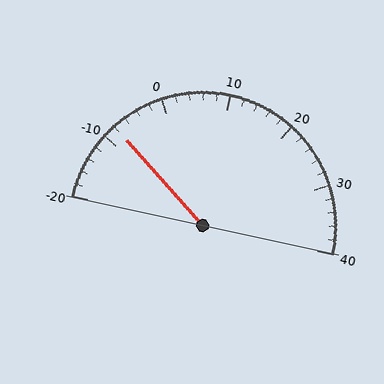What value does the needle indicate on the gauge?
The needle indicates approximately -8.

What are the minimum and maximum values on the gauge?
The gauge ranges from -20 to 40.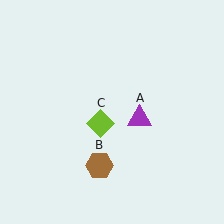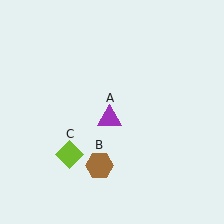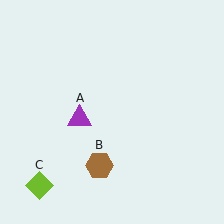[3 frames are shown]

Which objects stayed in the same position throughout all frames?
Brown hexagon (object B) remained stationary.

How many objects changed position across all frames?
2 objects changed position: purple triangle (object A), lime diamond (object C).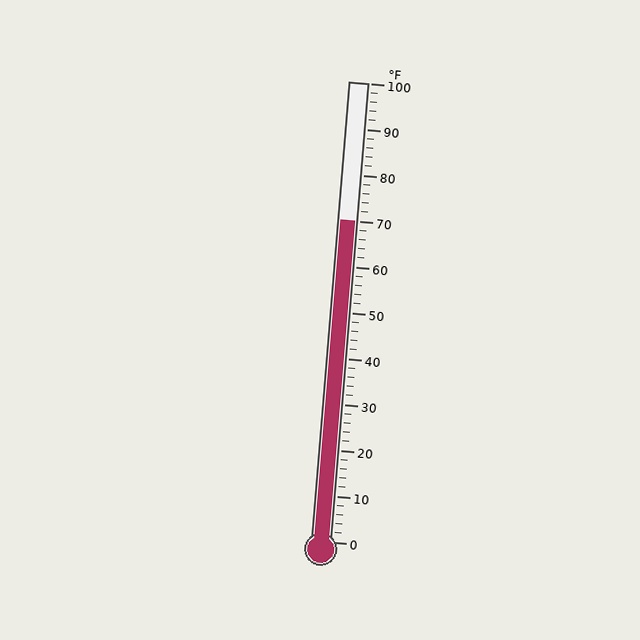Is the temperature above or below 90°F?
The temperature is below 90°F.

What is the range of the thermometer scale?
The thermometer scale ranges from 0°F to 100°F.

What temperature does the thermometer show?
The thermometer shows approximately 70°F.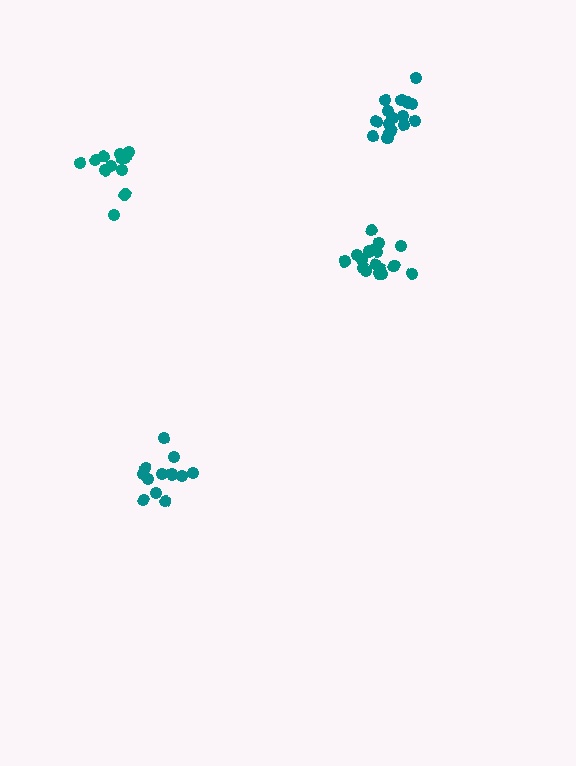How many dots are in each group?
Group 1: 12 dots, Group 2: 17 dots, Group 3: 16 dots, Group 4: 12 dots (57 total).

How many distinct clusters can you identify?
There are 4 distinct clusters.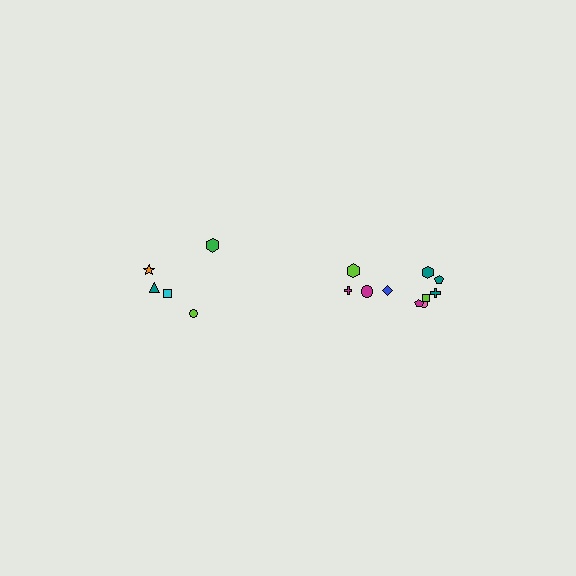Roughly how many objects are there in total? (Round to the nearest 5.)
Roughly 15 objects in total.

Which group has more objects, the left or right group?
The right group.